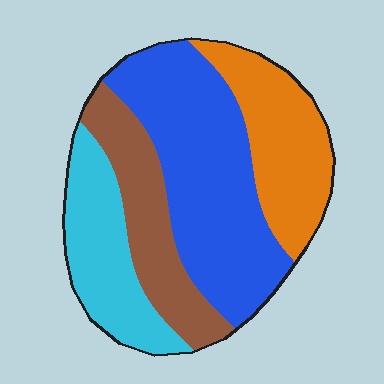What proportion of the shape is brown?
Brown covers 19% of the shape.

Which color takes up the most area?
Blue, at roughly 40%.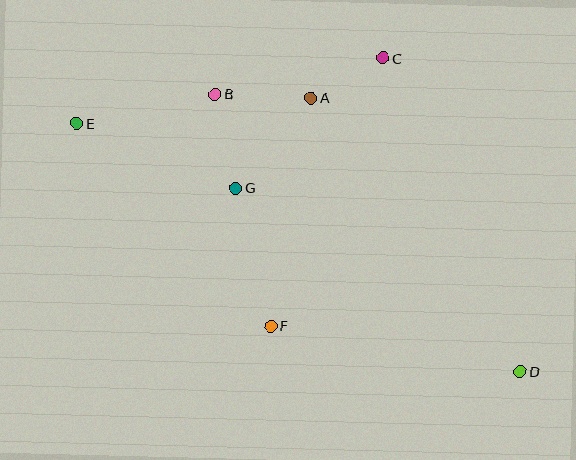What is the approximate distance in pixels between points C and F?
The distance between C and F is approximately 291 pixels.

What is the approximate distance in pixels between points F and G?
The distance between F and G is approximately 142 pixels.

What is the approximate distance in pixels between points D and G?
The distance between D and G is approximately 338 pixels.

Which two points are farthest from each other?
Points D and E are farthest from each other.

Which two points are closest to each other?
Points A and C are closest to each other.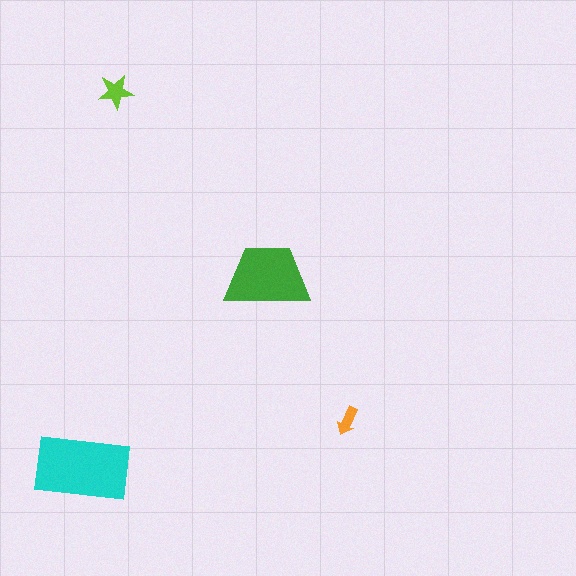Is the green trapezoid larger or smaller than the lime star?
Larger.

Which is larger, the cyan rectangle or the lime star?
The cyan rectangle.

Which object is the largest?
The cyan rectangle.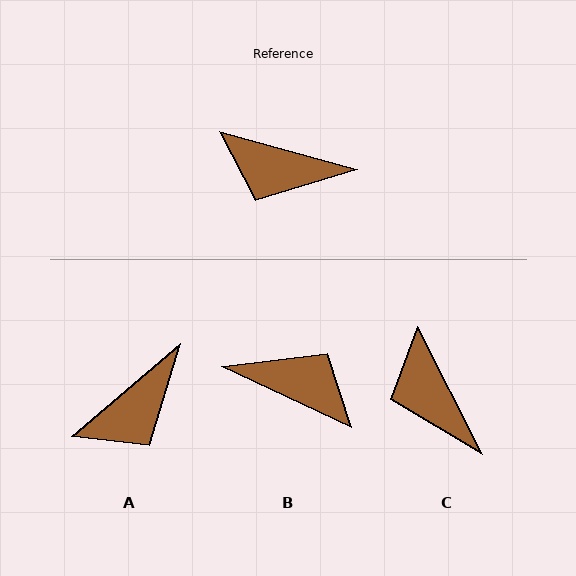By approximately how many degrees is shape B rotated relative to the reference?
Approximately 170 degrees counter-clockwise.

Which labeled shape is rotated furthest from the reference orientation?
B, about 170 degrees away.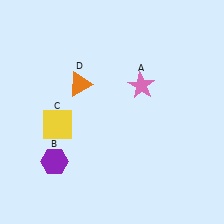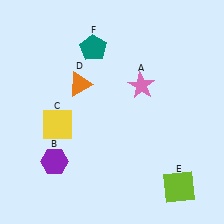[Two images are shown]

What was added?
A lime square (E), a teal pentagon (F) were added in Image 2.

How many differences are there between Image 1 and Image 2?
There are 2 differences between the two images.